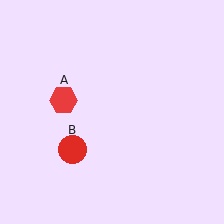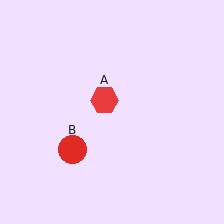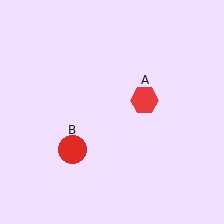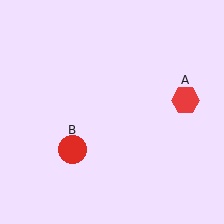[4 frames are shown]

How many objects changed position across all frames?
1 object changed position: red hexagon (object A).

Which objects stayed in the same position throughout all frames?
Red circle (object B) remained stationary.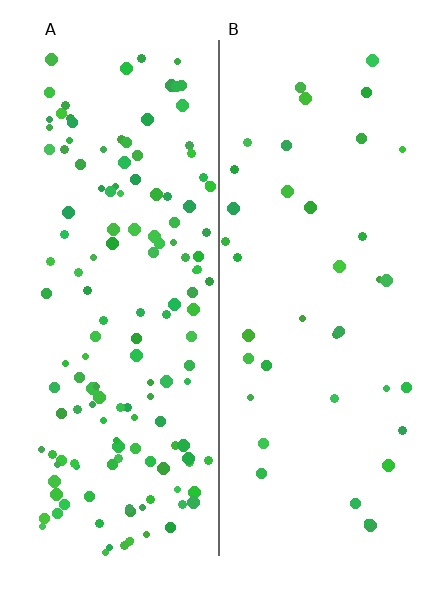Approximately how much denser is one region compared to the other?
Approximately 4.0× — region A over region B.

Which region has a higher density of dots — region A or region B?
A (the left).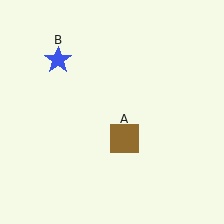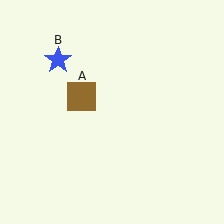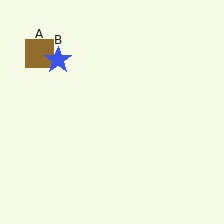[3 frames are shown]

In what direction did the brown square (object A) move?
The brown square (object A) moved up and to the left.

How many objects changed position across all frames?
1 object changed position: brown square (object A).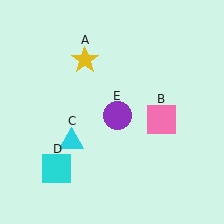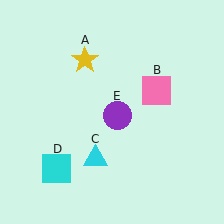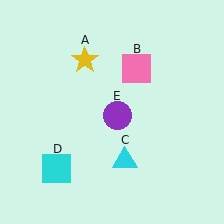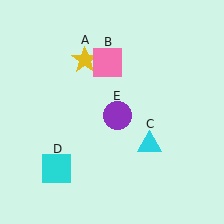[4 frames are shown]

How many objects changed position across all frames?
2 objects changed position: pink square (object B), cyan triangle (object C).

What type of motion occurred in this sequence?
The pink square (object B), cyan triangle (object C) rotated counterclockwise around the center of the scene.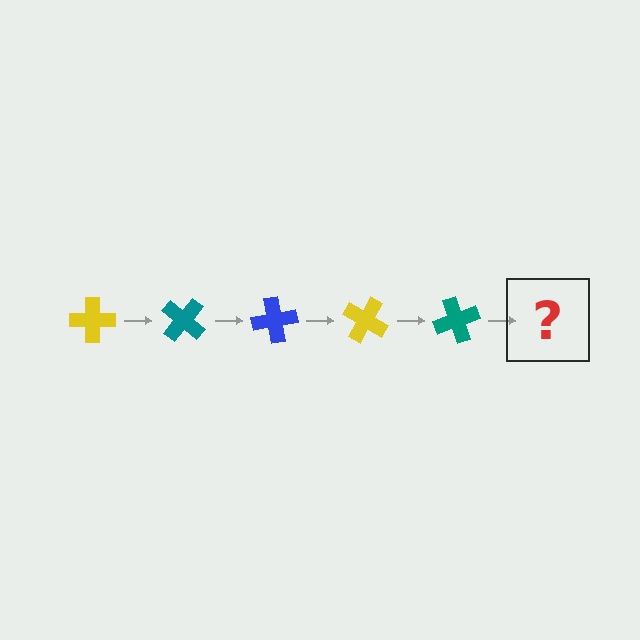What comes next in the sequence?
The next element should be a blue cross, rotated 200 degrees from the start.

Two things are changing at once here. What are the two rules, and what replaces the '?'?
The two rules are that it rotates 40 degrees each step and the color cycles through yellow, teal, and blue. The '?' should be a blue cross, rotated 200 degrees from the start.